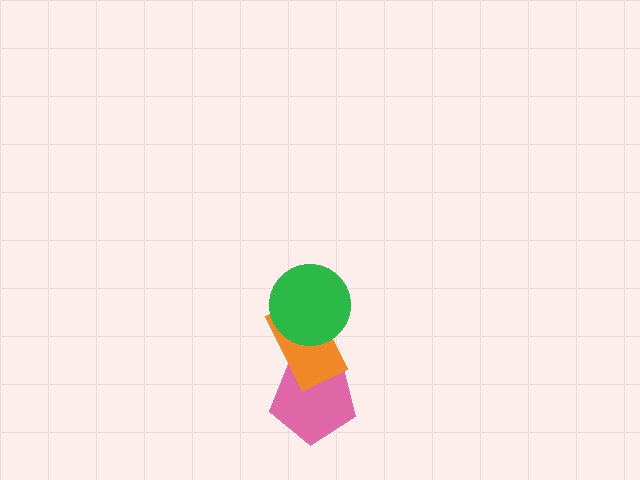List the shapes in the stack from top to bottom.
From top to bottom: the green circle, the orange rectangle, the pink pentagon.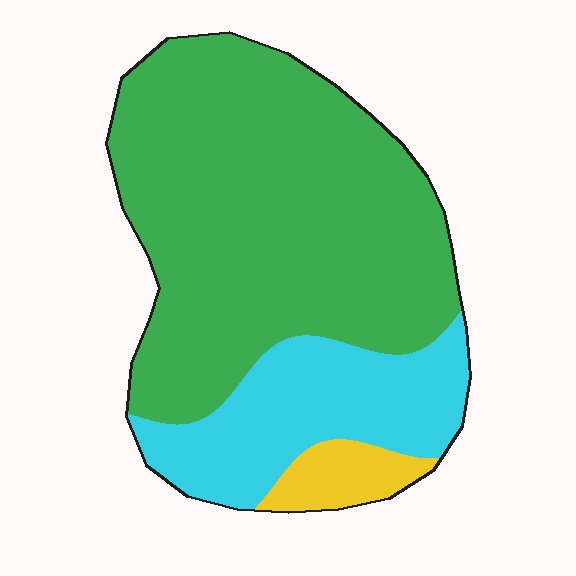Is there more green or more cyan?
Green.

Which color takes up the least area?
Yellow, at roughly 5%.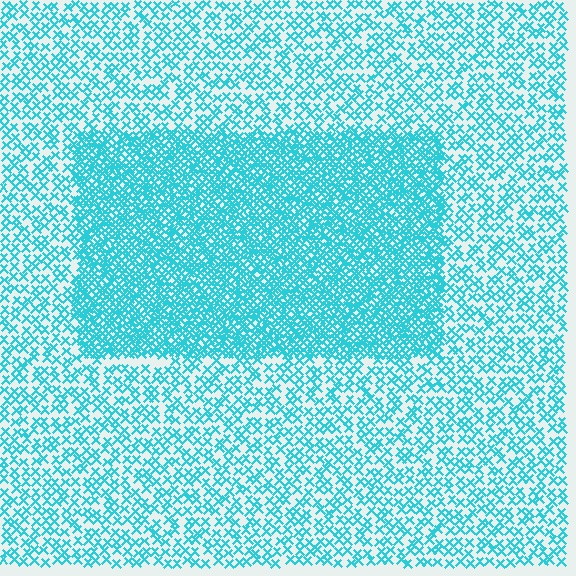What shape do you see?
I see a rectangle.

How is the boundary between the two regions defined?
The boundary is defined by a change in element density (approximately 2.3x ratio). All elements are the same color, size, and shape.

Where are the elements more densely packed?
The elements are more densely packed inside the rectangle boundary.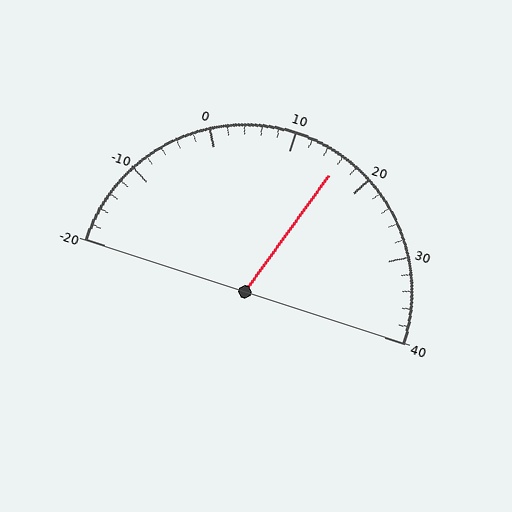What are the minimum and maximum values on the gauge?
The gauge ranges from -20 to 40.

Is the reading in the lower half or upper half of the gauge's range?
The reading is in the upper half of the range (-20 to 40).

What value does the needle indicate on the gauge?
The needle indicates approximately 16.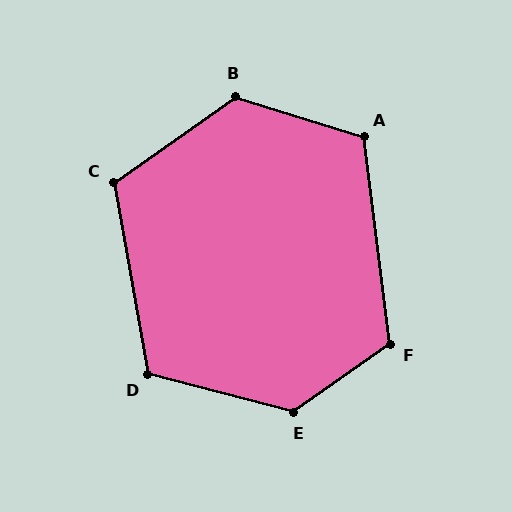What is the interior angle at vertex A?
Approximately 115 degrees (obtuse).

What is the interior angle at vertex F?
Approximately 118 degrees (obtuse).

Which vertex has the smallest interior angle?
D, at approximately 115 degrees.